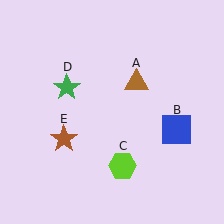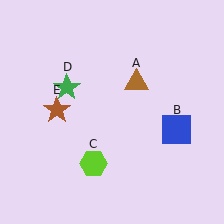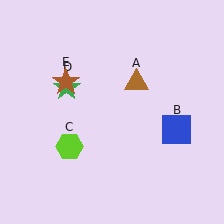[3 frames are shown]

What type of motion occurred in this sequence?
The lime hexagon (object C), brown star (object E) rotated clockwise around the center of the scene.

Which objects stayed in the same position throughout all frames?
Brown triangle (object A) and blue square (object B) and green star (object D) remained stationary.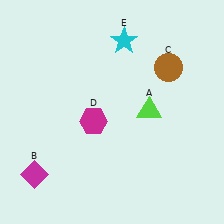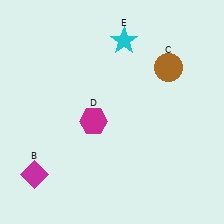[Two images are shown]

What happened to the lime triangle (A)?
The lime triangle (A) was removed in Image 2. It was in the top-right area of Image 1.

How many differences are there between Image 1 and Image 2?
There is 1 difference between the two images.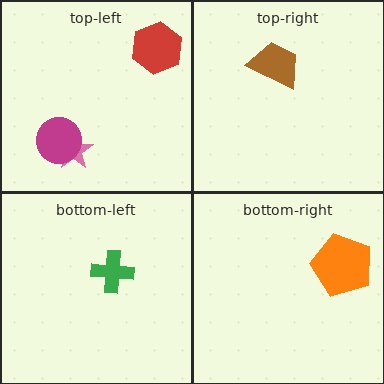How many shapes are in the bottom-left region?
1.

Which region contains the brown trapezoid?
The top-right region.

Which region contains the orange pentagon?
The bottom-right region.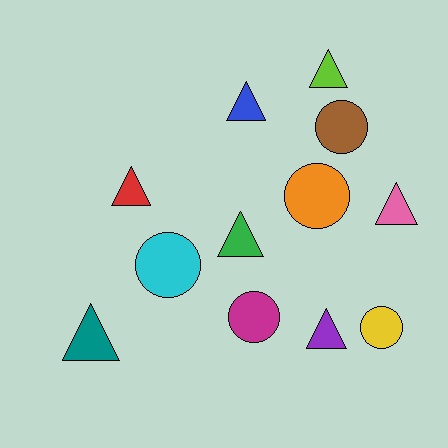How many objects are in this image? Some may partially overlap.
There are 12 objects.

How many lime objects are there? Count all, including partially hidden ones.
There is 1 lime object.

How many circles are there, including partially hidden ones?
There are 5 circles.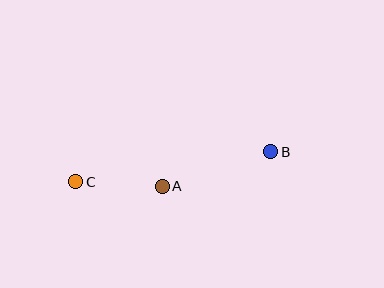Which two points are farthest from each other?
Points B and C are farthest from each other.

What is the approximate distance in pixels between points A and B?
The distance between A and B is approximately 114 pixels.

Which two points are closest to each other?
Points A and C are closest to each other.